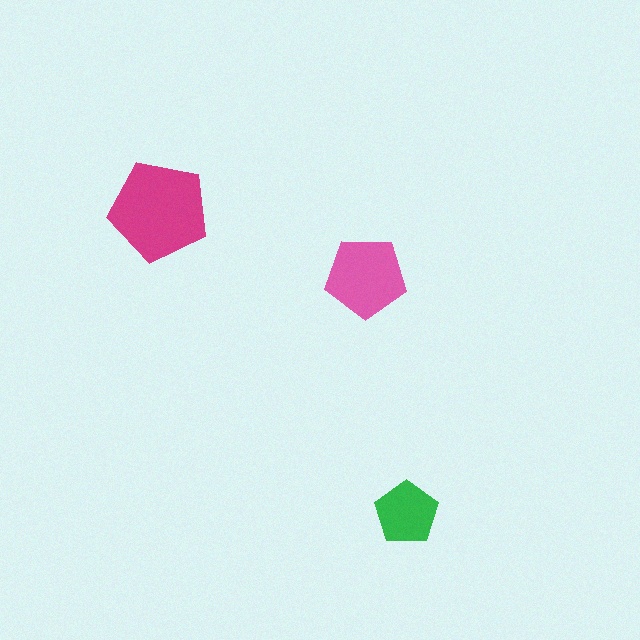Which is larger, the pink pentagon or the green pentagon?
The pink one.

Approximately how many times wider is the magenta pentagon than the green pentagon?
About 1.5 times wider.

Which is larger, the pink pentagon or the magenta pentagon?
The magenta one.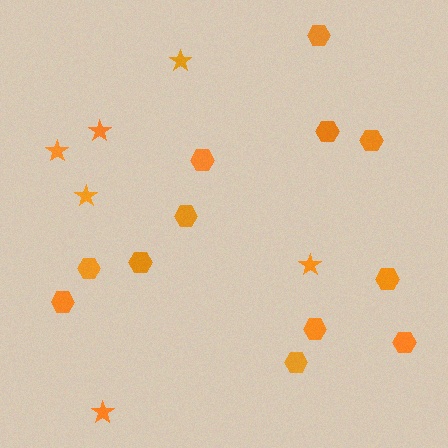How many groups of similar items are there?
There are 2 groups: one group of hexagons (12) and one group of stars (6).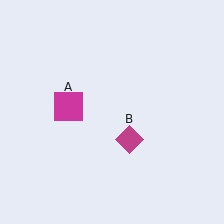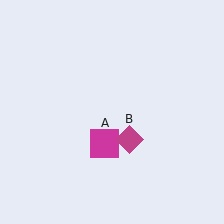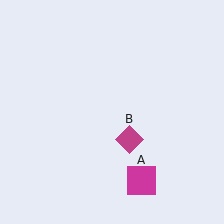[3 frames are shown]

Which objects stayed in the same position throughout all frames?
Magenta diamond (object B) remained stationary.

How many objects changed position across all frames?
1 object changed position: magenta square (object A).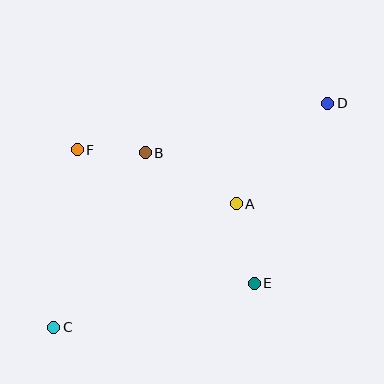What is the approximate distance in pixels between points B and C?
The distance between B and C is approximately 197 pixels.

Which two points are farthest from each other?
Points C and D are farthest from each other.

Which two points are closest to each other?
Points B and F are closest to each other.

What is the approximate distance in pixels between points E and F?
The distance between E and F is approximately 222 pixels.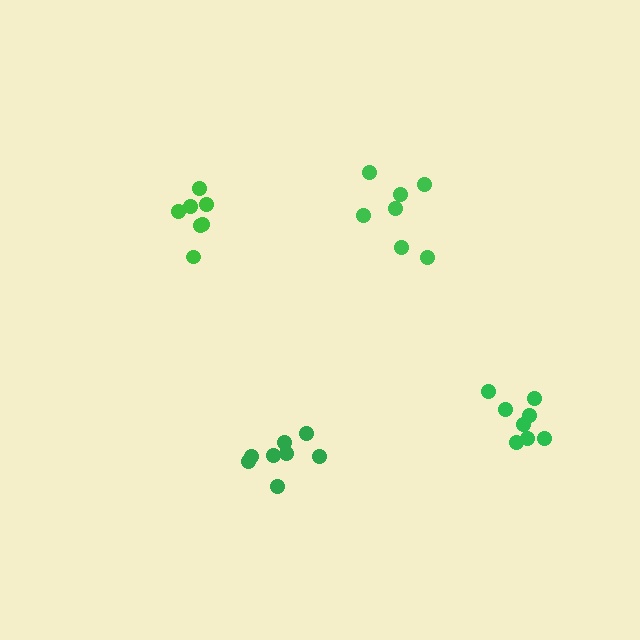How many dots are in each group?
Group 1: 7 dots, Group 2: 8 dots, Group 3: 8 dots, Group 4: 7 dots (30 total).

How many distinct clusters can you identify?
There are 4 distinct clusters.